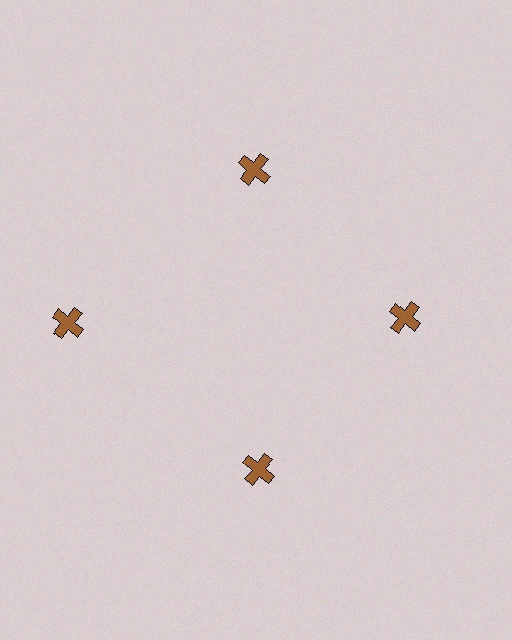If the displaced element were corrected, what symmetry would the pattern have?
It would have 4-fold rotational symmetry — the pattern would map onto itself every 90 degrees.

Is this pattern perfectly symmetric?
No. The 4 brown crosses are arranged in a ring, but one element near the 9 o'clock position is pushed outward from the center, breaking the 4-fold rotational symmetry.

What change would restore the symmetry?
The symmetry would be restored by moving it inward, back onto the ring so that all 4 crosses sit at equal angles and equal distance from the center.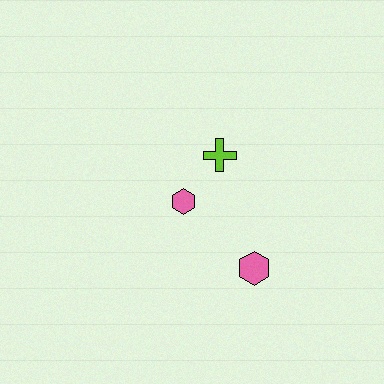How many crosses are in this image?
There is 1 cross.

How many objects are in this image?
There are 3 objects.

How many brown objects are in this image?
There are no brown objects.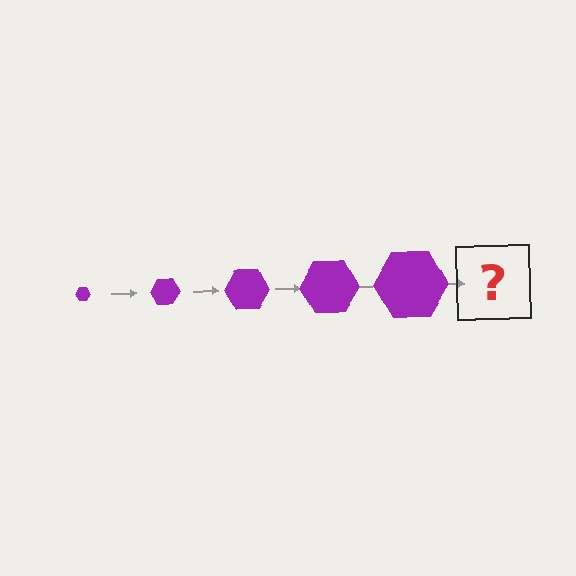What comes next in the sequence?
The next element should be a purple hexagon, larger than the previous one.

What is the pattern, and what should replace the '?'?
The pattern is that the hexagon gets progressively larger each step. The '?' should be a purple hexagon, larger than the previous one.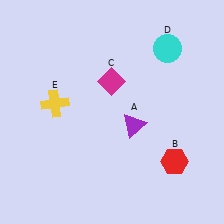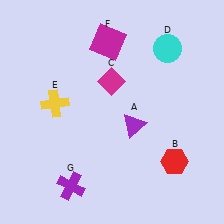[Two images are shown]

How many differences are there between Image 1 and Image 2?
There are 2 differences between the two images.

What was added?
A magenta square (F), a purple cross (G) were added in Image 2.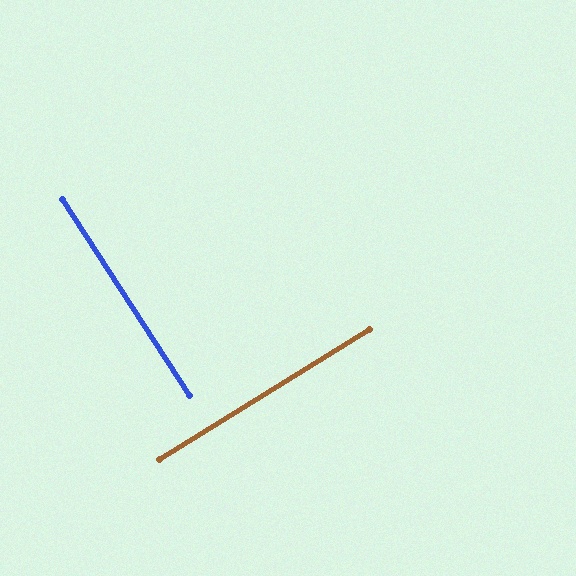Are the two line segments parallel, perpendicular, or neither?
Perpendicular — they meet at approximately 89°.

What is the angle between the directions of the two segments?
Approximately 89 degrees.